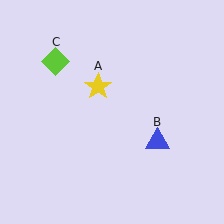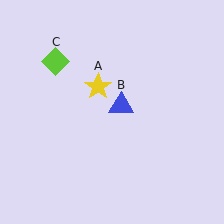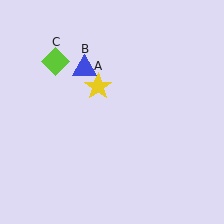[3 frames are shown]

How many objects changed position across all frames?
1 object changed position: blue triangle (object B).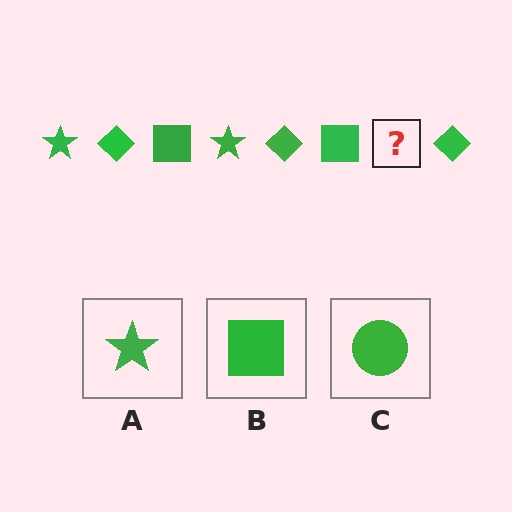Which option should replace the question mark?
Option A.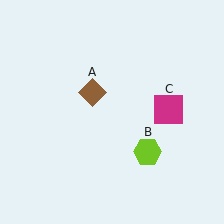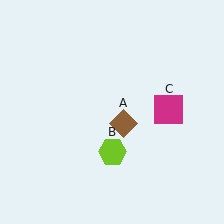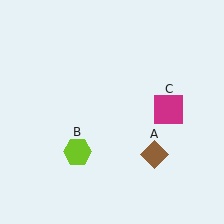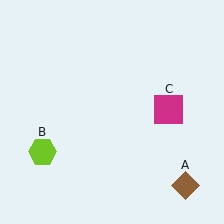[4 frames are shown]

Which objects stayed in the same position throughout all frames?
Magenta square (object C) remained stationary.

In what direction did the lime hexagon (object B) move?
The lime hexagon (object B) moved left.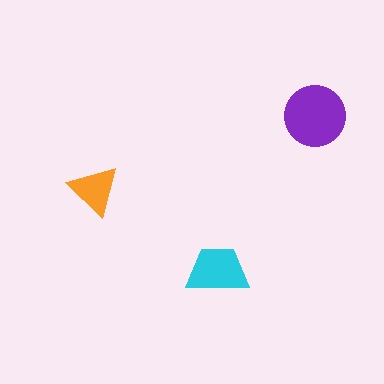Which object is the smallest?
The orange triangle.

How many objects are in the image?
There are 3 objects in the image.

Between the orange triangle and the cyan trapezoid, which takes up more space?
The cyan trapezoid.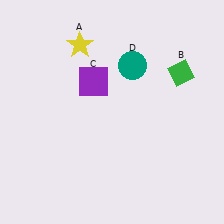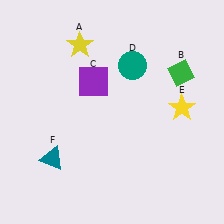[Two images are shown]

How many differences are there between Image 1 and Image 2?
There are 2 differences between the two images.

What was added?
A yellow star (E), a teal triangle (F) were added in Image 2.